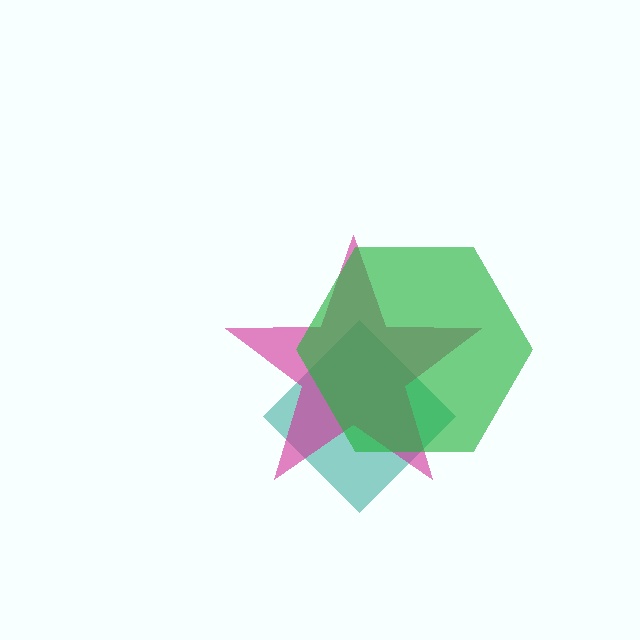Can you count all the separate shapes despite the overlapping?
Yes, there are 3 separate shapes.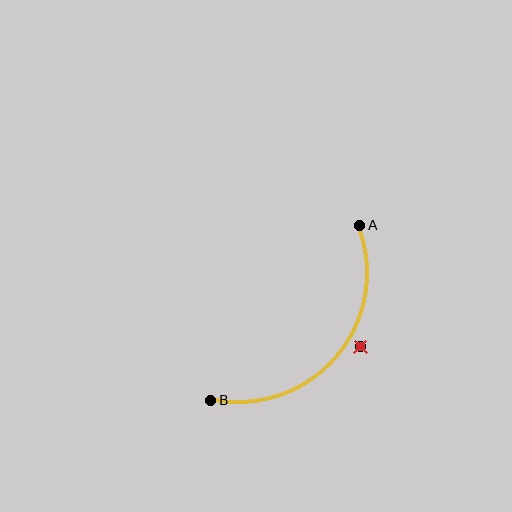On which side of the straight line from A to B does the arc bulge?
The arc bulges below and to the right of the straight line connecting A and B.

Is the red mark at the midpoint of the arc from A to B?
No — the red mark does not lie on the arc at all. It sits slightly outside the curve.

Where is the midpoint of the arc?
The arc midpoint is the point on the curve farthest from the straight line joining A and B. It sits below and to the right of that line.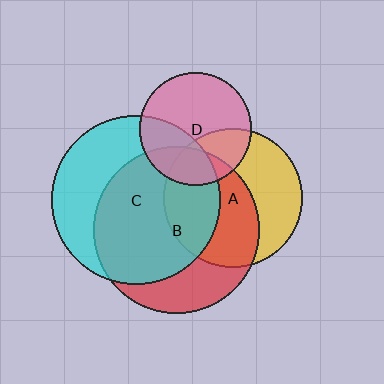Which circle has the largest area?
Circle C (cyan).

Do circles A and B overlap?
Yes.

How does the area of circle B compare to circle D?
Approximately 2.2 times.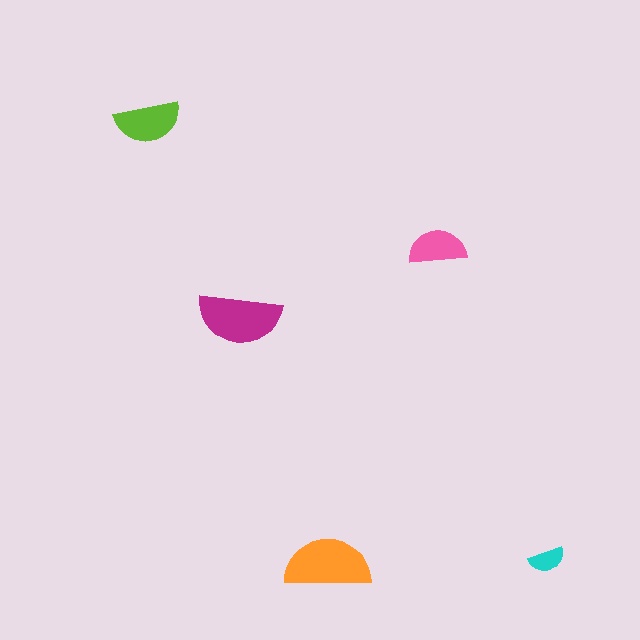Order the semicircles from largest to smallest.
the orange one, the magenta one, the lime one, the pink one, the cyan one.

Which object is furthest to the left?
The lime semicircle is leftmost.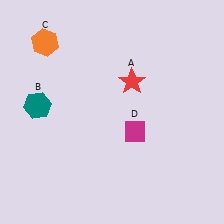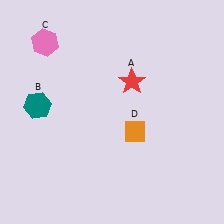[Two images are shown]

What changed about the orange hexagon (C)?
In Image 1, C is orange. In Image 2, it changed to pink.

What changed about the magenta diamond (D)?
In Image 1, D is magenta. In Image 2, it changed to orange.